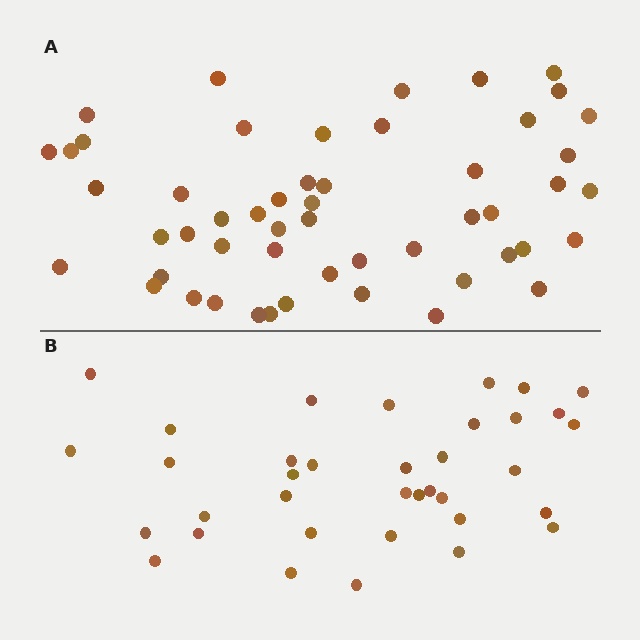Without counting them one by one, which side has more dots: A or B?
Region A (the top region) has more dots.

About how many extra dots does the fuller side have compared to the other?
Region A has approximately 15 more dots than region B.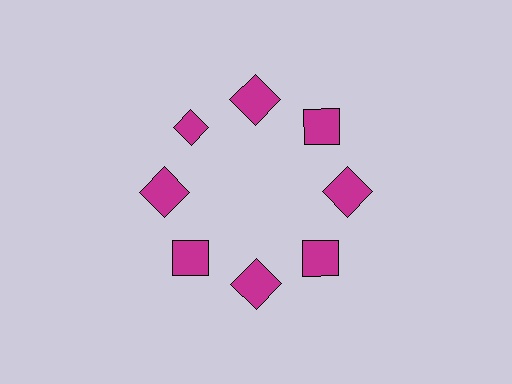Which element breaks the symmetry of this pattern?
The magenta diamond at roughly the 10 o'clock position breaks the symmetry. All other shapes are magenta squares.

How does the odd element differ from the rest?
It has a different shape: diamond instead of square.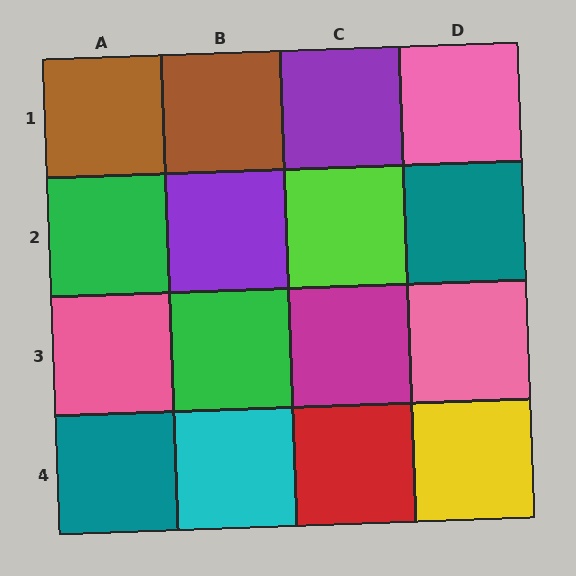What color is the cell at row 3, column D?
Pink.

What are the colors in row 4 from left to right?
Teal, cyan, red, yellow.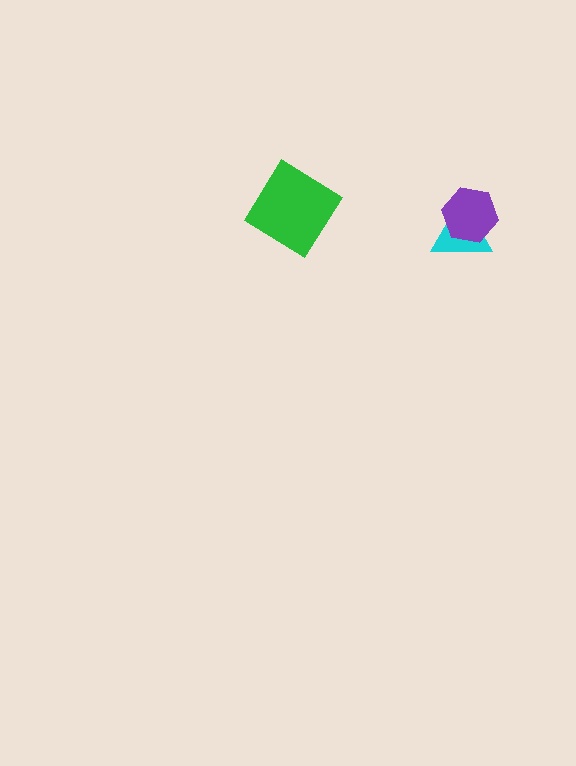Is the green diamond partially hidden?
No, no other shape covers it.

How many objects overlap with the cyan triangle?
1 object overlaps with the cyan triangle.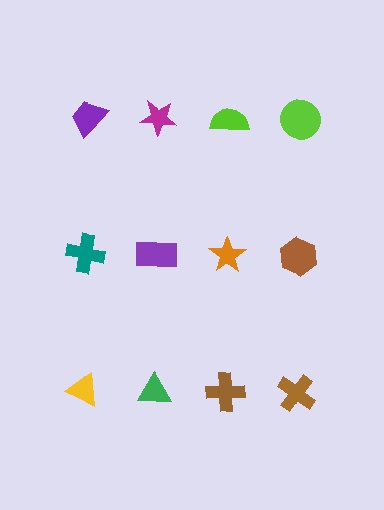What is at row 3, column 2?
A green triangle.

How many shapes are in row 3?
4 shapes.